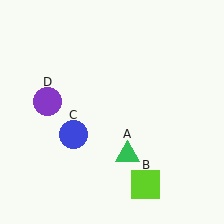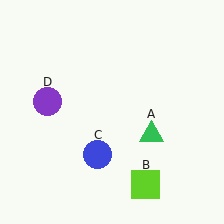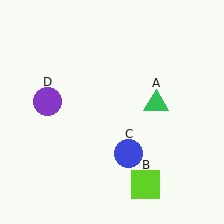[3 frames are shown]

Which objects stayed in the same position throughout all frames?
Lime square (object B) and purple circle (object D) remained stationary.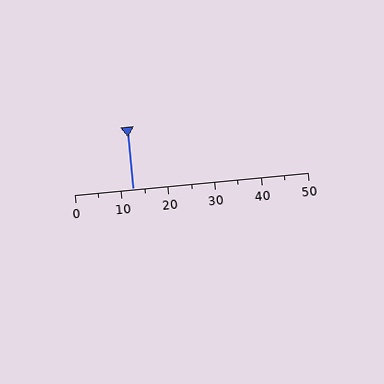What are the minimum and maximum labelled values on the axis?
The axis runs from 0 to 50.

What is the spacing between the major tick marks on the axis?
The major ticks are spaced 10 apart.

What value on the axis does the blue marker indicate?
The marker indicates approximately 12.5.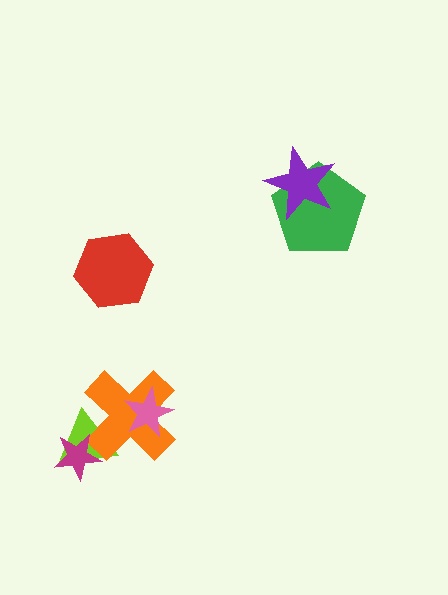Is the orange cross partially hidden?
Yes, it is partially covered by another shape.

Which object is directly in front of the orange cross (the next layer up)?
The magenta star is directly in front of the orange cross.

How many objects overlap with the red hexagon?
0 objects overlap with the red hexagon.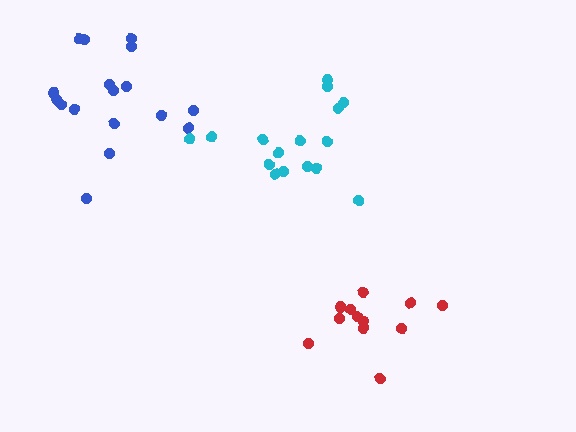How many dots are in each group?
Group 1: 12 dots, Group 2: 16 dots, Group 3: 17 dots (45 total).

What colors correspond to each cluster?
The clusters are colored: red, cyan, blue.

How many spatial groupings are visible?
There are 3 spatial groupings.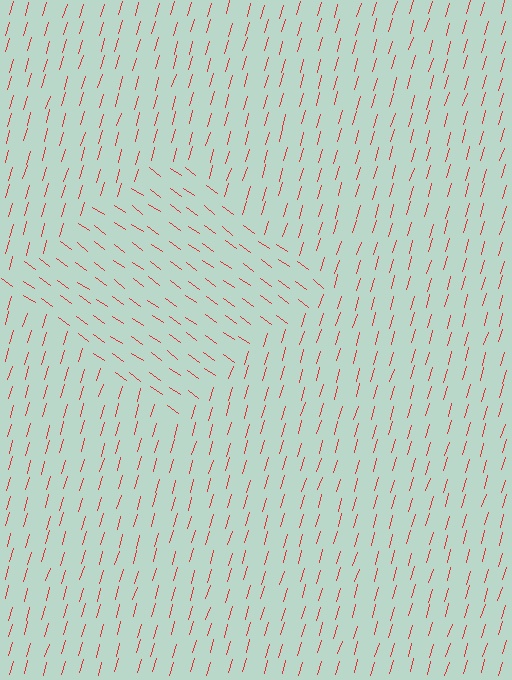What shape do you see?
I see a diamond.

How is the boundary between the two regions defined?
The boundary is defined purely by a change in line orientation (approximately 71 degrees difference). All lines are the same color and thickness.